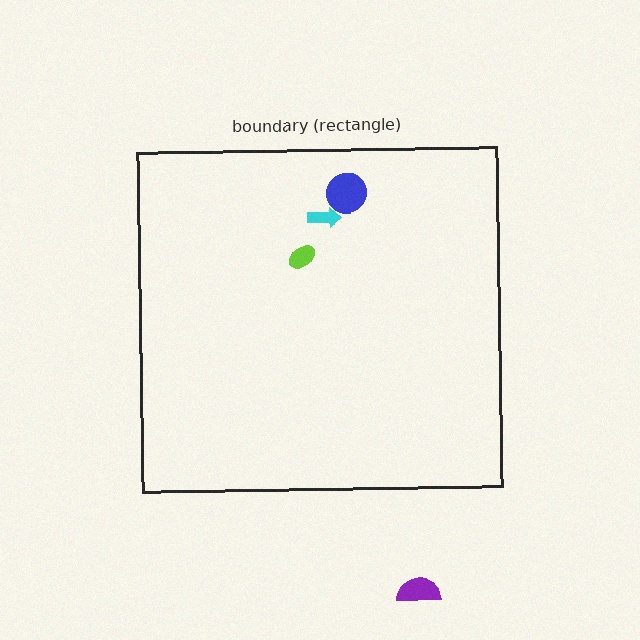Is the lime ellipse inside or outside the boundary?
Inside.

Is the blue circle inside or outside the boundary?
Inside.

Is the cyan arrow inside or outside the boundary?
Inside.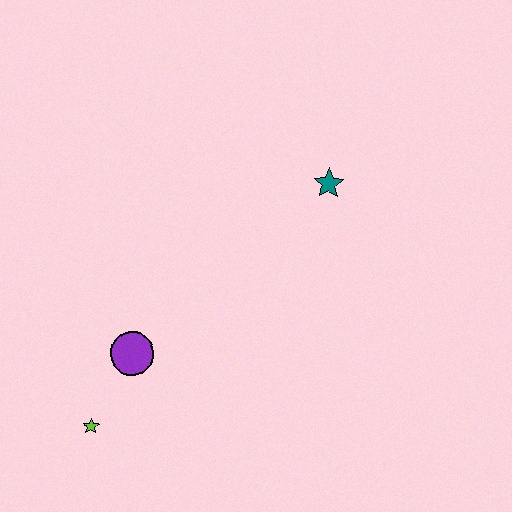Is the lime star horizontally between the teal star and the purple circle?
No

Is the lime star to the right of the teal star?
No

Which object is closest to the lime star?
The purple circle is closest to the lime star.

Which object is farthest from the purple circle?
The teal star is farthest from the purple circle.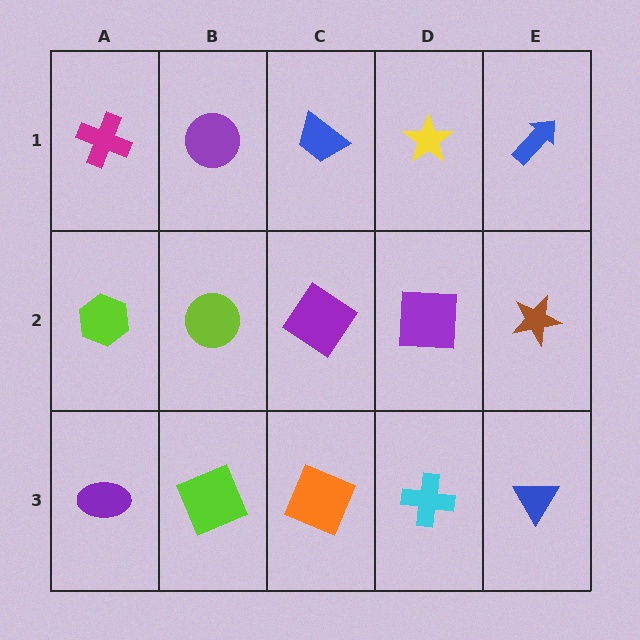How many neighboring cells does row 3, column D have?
3.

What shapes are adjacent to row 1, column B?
A lime circle (row 2, column B), a magenta cross (row 1, column A), a blue trapezoid (row 1, column C).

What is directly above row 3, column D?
A purple square.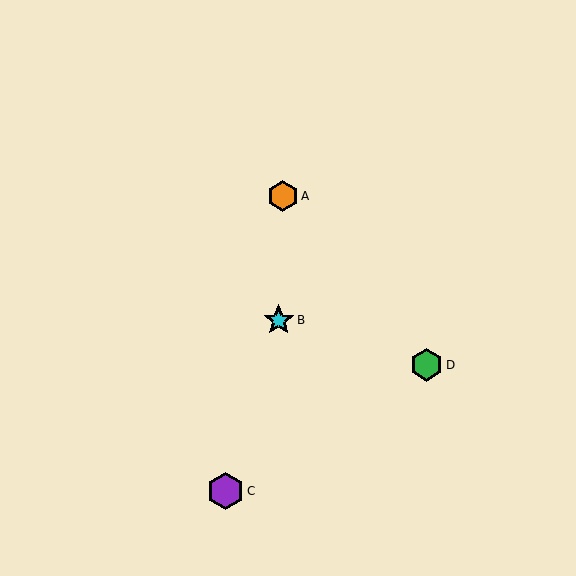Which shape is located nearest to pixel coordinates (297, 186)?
The orange hexagon (labeled A) at (283, 196) is nearest to that location.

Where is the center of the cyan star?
The center of the cyan star is at (279, 320).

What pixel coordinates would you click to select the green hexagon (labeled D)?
Click at (426, 365) to select the green hexagon D.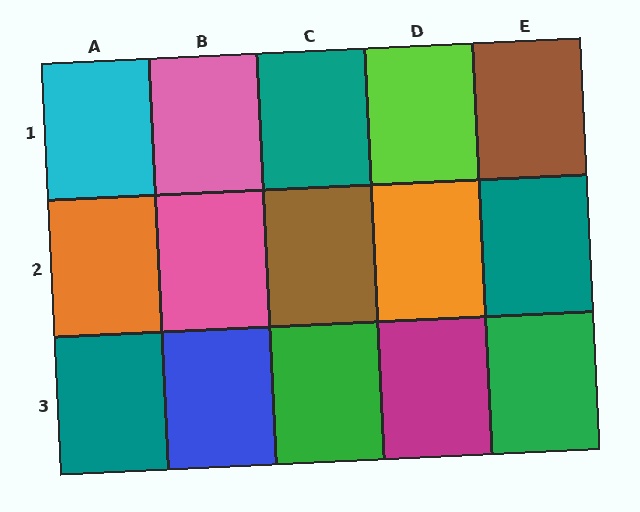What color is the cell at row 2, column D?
Orange.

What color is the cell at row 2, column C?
Brown.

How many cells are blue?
1 cell is blue.